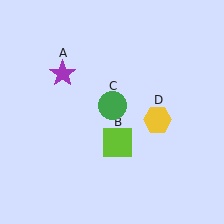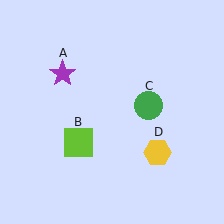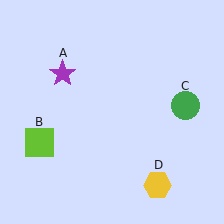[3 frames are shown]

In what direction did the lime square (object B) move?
The lime square (object B) moved left.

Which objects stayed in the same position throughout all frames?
Purple star (object A) remained stationary.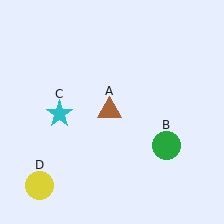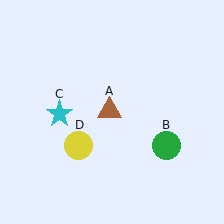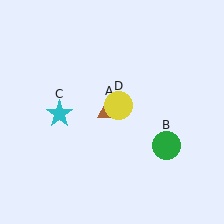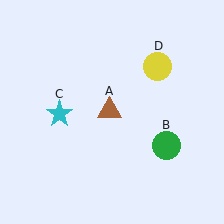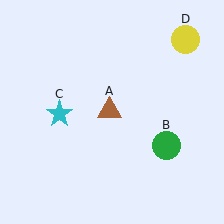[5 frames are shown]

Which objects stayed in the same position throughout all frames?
Brown triangle (object A) and green circle (object B) and cyan star (object C) remained stationary.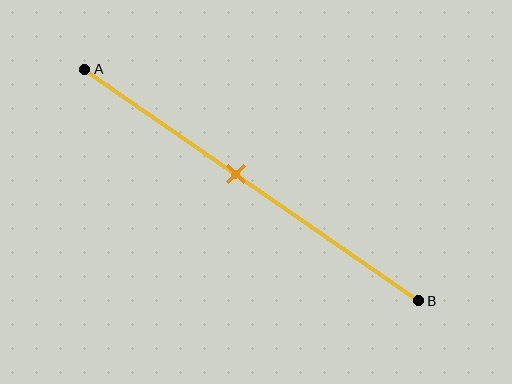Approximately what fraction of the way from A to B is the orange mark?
The orange mark is approximately 45% of the way from A to B.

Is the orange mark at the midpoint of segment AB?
No, the mark is at about 45% from A, not at the 50% midpoint.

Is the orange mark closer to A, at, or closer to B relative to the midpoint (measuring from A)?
The orange mark is closer to point A than the midpoint of segment AB.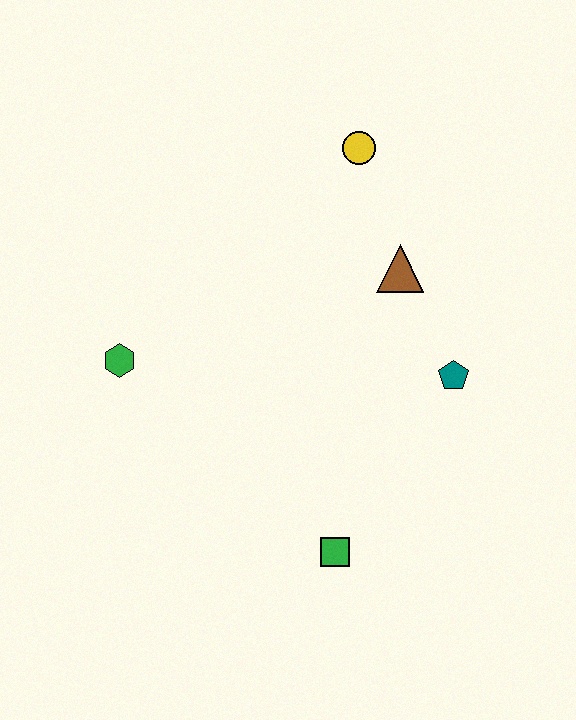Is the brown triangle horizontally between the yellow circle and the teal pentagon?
Yes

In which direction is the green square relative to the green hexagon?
The green square is to the right of the green hexagon.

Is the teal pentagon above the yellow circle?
No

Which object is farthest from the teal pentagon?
The green hexagon is farthest from the teal pentagon.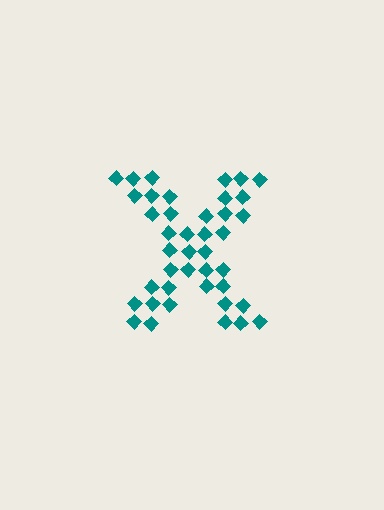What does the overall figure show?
The overall figure shows the letter X.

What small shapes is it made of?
It is made of small diamonds.